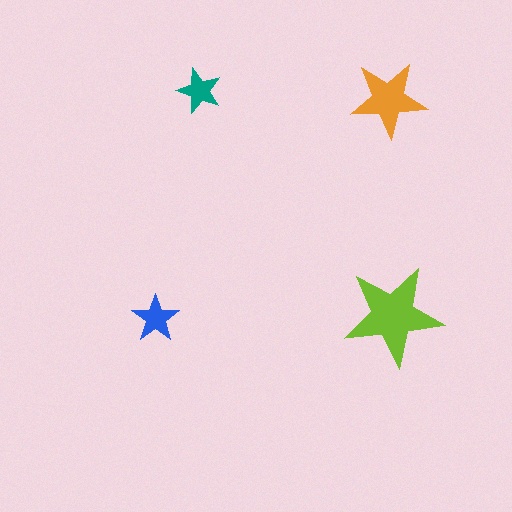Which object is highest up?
The teal star is topmost.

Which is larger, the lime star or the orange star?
The lime one.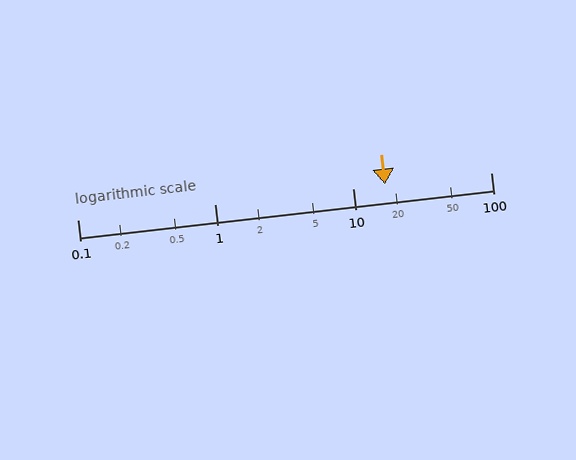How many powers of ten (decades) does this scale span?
The scale spans 3 decades, from 0.1 to 100.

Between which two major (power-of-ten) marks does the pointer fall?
The pointer is between 10 and 100.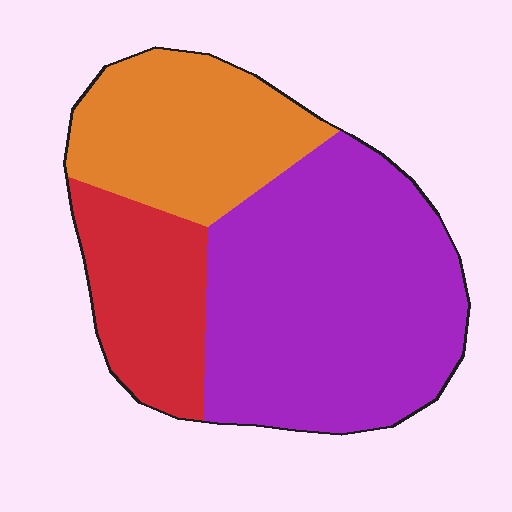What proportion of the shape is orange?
Orange takes up between a sixth and a third of the shape.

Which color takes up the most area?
Purple, at roughly 55%.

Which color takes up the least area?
Red, at roughly 20%.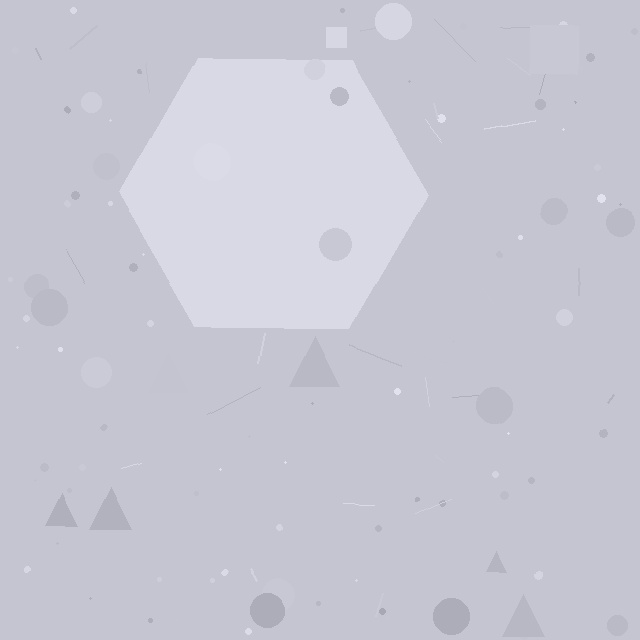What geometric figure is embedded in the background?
A hexagon is embedded in the background.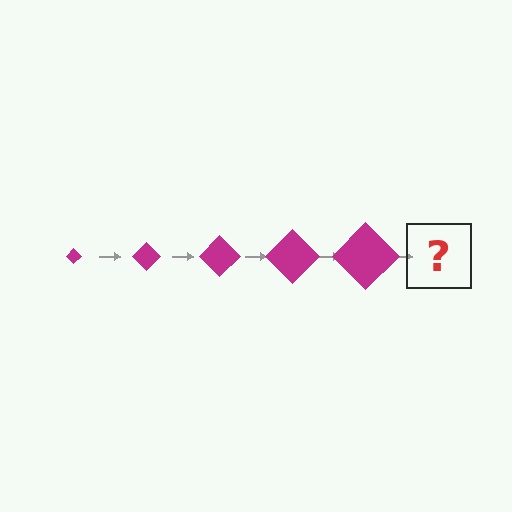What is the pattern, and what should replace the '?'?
The pattern is that the diamond gets progressively larger each step. The '?' should be a magenta diamond, larger than the previous one.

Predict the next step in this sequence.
The next step is a magenta diamond, larger than the previous one.